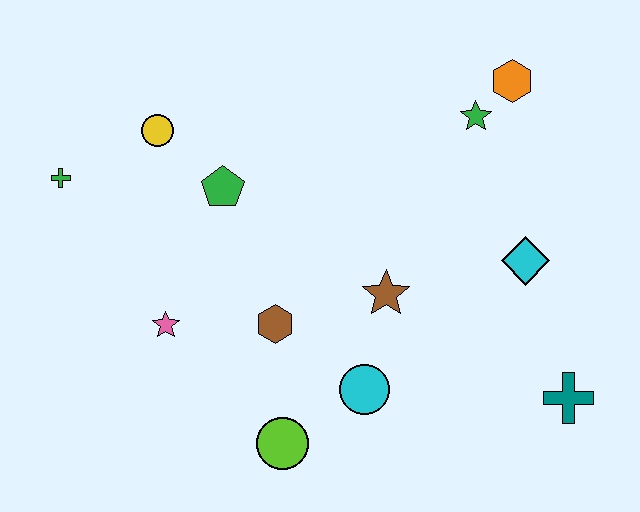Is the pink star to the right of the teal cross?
No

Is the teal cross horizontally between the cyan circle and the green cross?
No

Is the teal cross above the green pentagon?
No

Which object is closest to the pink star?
The brown hexagon is closest to the pink star.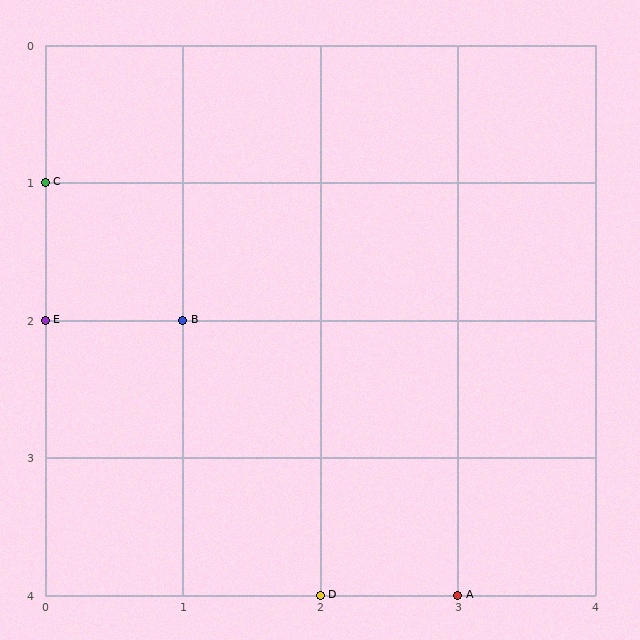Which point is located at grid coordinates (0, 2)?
Point E is at (0, 2).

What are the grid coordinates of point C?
Point C is at grid coordinates (0, 1).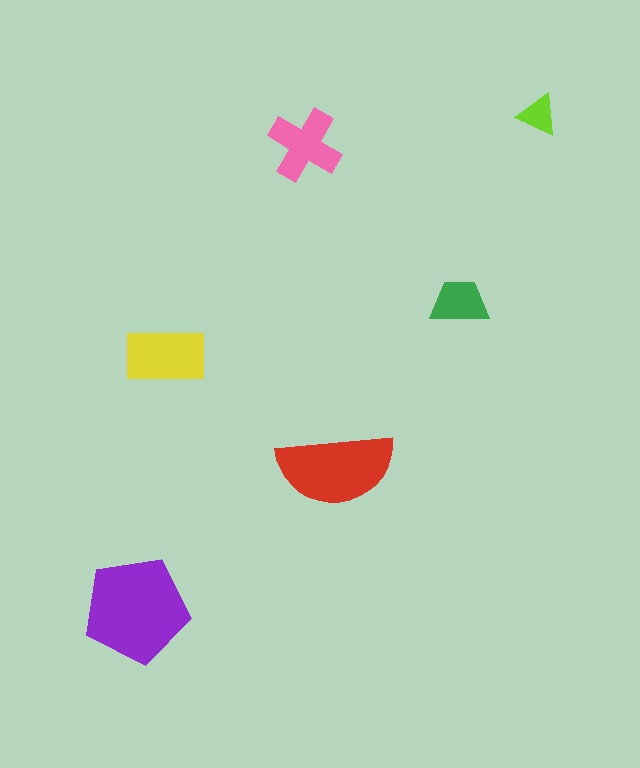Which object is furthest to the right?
The lime triangle is rightmost.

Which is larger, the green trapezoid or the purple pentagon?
The purple pentagon.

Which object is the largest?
The purple pentagon.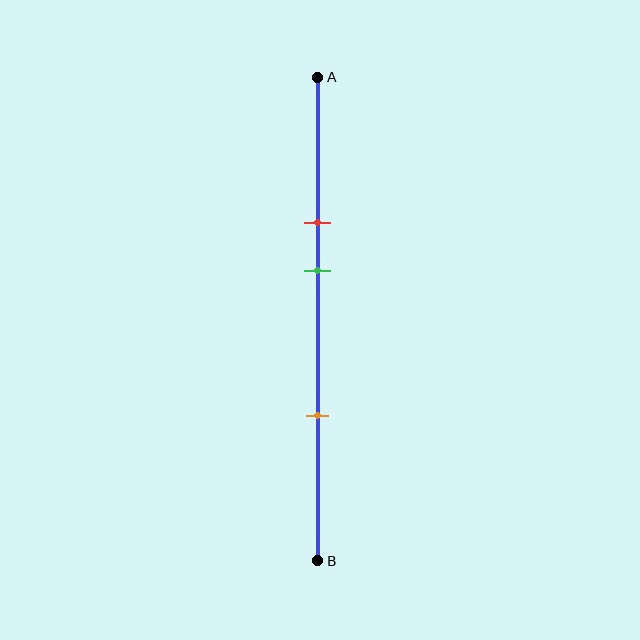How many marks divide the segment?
There are 3 marks dividing the segment.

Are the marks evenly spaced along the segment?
No, the marks are not evenly spaced.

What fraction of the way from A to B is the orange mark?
The orange mark is approximately 70% (0.7) of the way from A to B.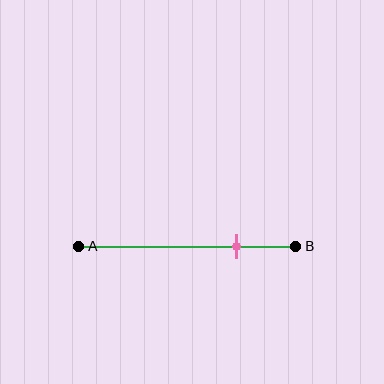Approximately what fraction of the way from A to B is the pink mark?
The pink mark is approximately 75% of the way from A to B.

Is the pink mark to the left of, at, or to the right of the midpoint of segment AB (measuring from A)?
The pink mark is to the right of the midpoint of segment AB.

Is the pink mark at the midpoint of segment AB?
No, the mark is at about 75% from A, not at the 50% midpoint.